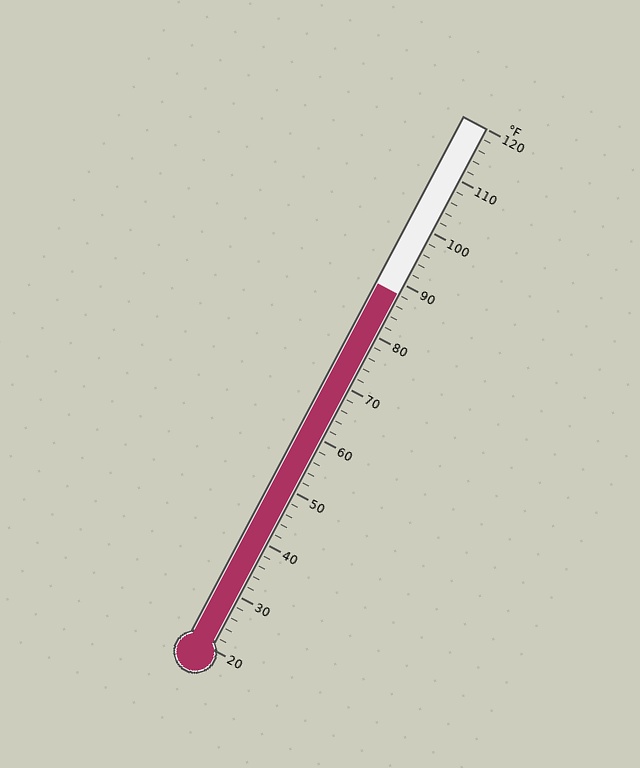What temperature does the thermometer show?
The thermometer shows approximately 88°F.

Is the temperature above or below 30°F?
The temperature is above 30°F.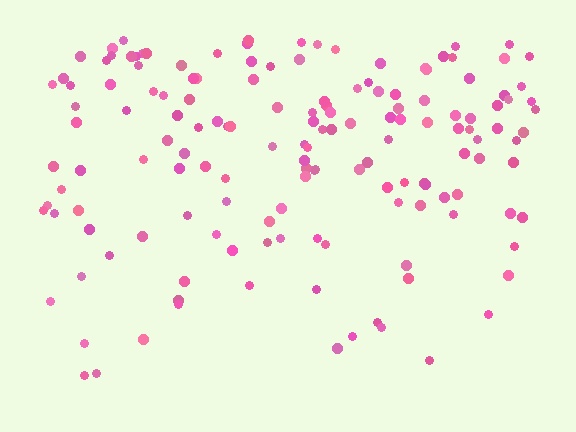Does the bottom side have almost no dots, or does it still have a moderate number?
Still a moderate number, just noticeably fewer than the top.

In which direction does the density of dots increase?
From bottom to top, with the top side densest.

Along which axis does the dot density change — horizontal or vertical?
Vertical.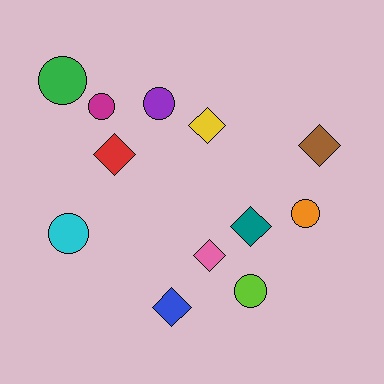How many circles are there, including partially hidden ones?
There are 6 circles.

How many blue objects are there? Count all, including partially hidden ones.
There is 1 blue object.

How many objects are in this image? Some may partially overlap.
There are 12 objects.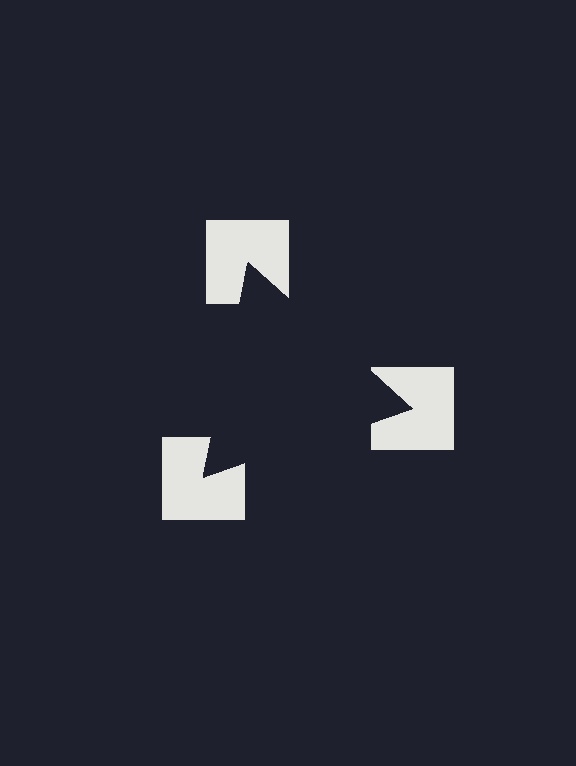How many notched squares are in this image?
There are 3 — one at each vertex of the illusory triangle.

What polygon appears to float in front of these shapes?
An illusory triangle — its edges are inferred from the aligned wedge cuts in the notched squares, not physically drawn.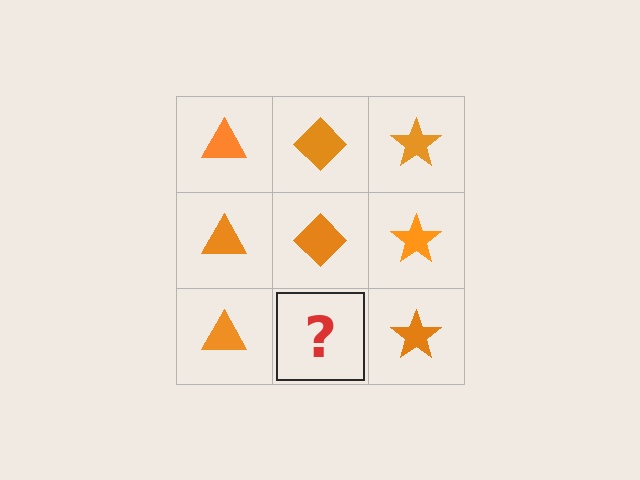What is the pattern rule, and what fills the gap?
The rule is that each column has a consistent shape. The gap should be filled with an orange diamond.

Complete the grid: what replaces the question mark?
The question mark should be replaced with an orange diamond.